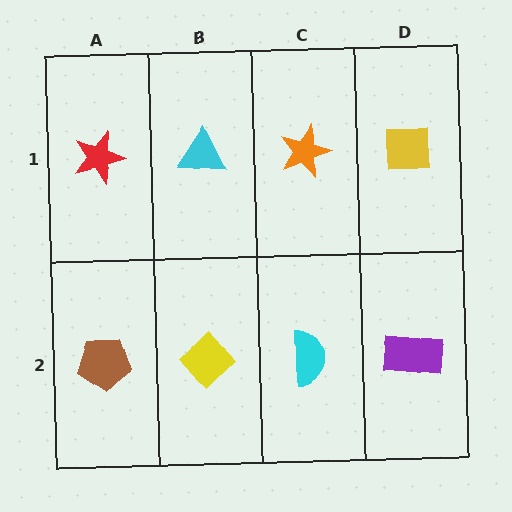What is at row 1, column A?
A red star.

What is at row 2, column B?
A yellow diamond.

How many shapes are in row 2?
4 shapes.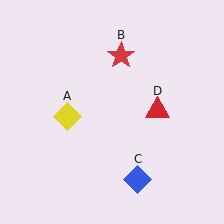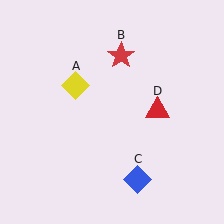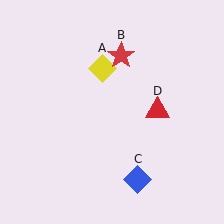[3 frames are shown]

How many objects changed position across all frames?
1 object changed position: yellow diamond (object A).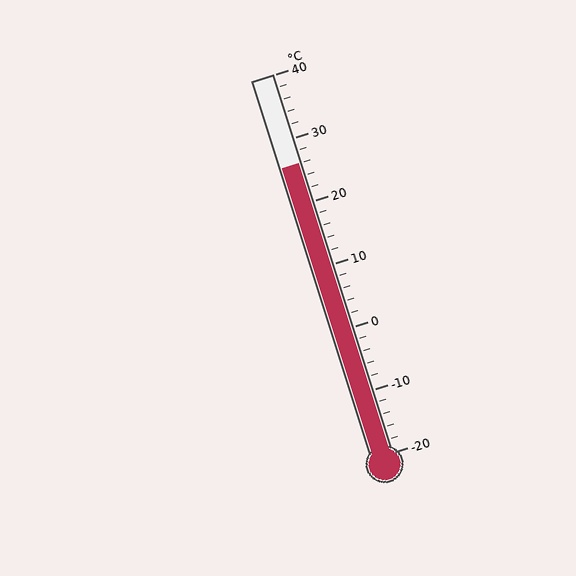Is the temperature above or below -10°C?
The temperature is above -10°C.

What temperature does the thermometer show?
The thermometer shows approximately 26°C.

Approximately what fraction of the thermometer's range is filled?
The thermometer is filled to approximately 75% of its range.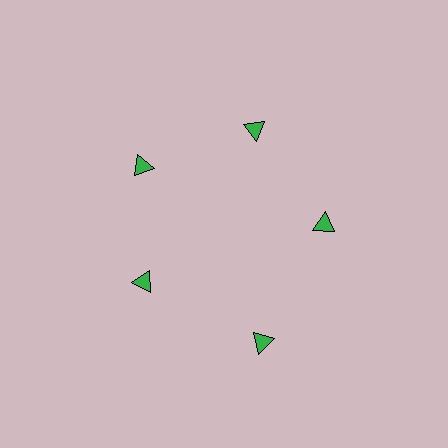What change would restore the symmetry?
The symmetry would be restored by moving it inward, back onto the ring so that all 5 triangles sit at equal angles and equal distance from the center.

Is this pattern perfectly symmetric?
No. The 5 green triangles are arranged in a ring, but one element near the 5 o'clock position is pushed outward from the center, breaking the 5-fold rotational symmetry.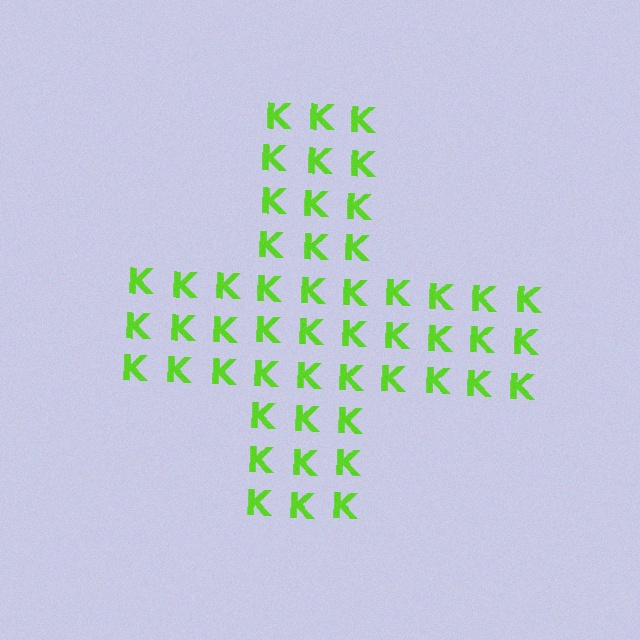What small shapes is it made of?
It is made of small letter K's.